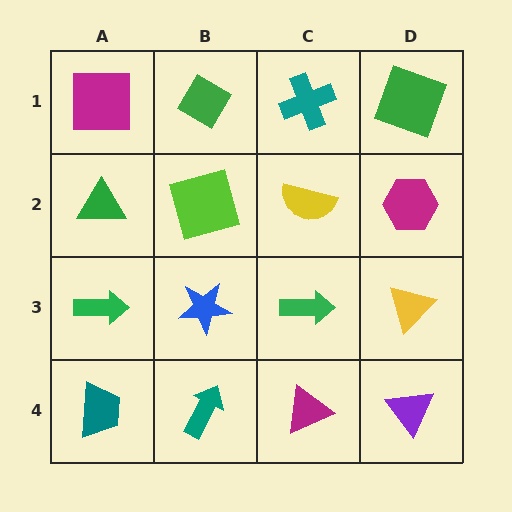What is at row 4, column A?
A teal trapezoid.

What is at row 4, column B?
A teal arrow.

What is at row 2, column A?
A green triangle.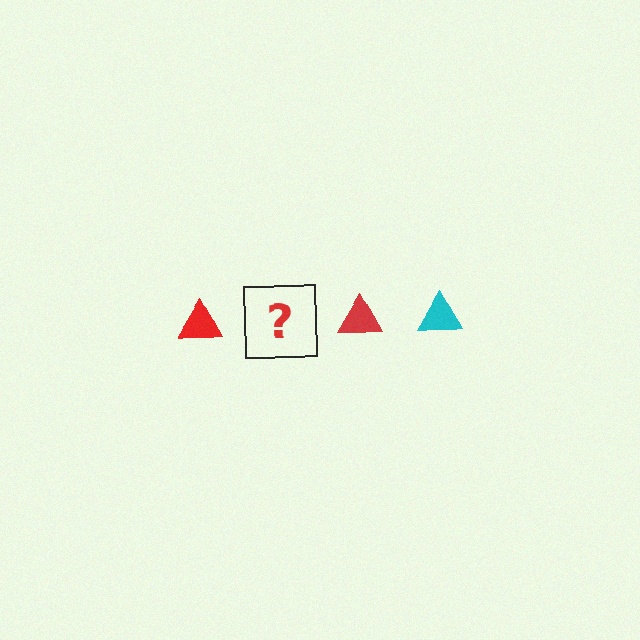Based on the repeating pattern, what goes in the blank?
The blank should be a cyan triangle.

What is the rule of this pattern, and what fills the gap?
The rule is that the pattern cycles through red, cyan triangles. The gap should be filled with a cyan triangle.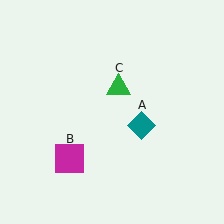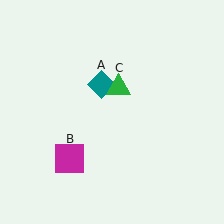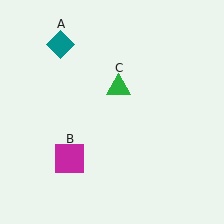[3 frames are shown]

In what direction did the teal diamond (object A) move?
The teal diamond (object A) moved up and to the left.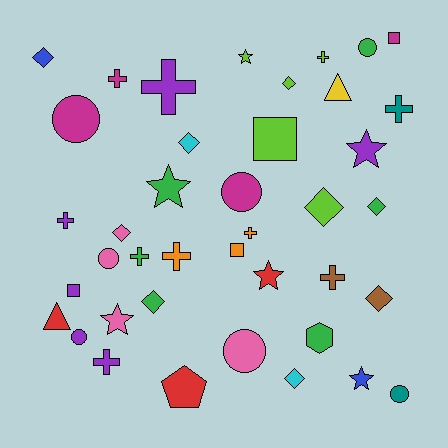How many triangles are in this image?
There are 2 triangles.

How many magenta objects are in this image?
There are 4 magenta objects.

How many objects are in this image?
There are 40 objects.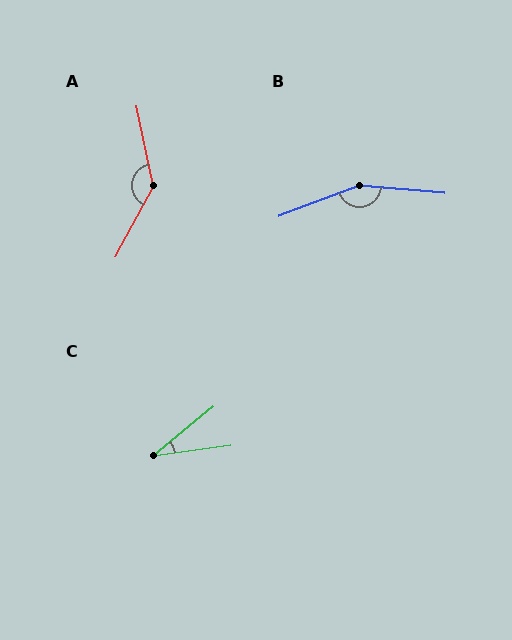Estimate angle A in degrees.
Approximately 140 degrees.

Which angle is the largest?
B, at approximately 154 degrees.